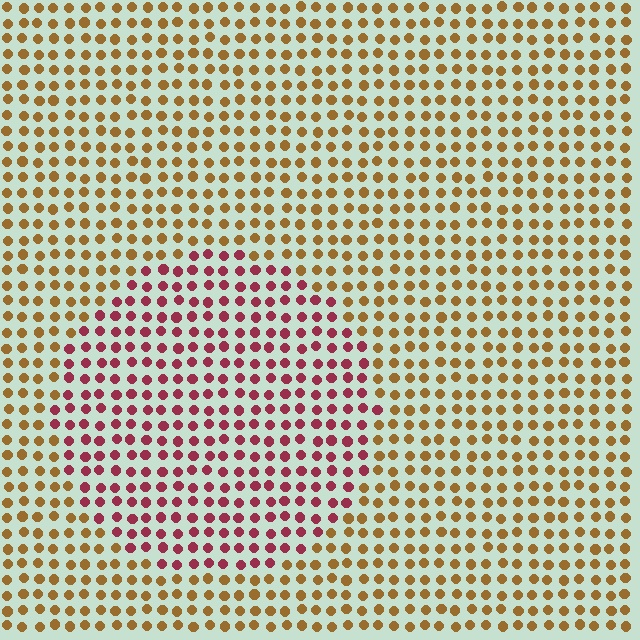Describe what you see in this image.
The image is filled with small brown elements in a uniform arrangement. A circle-shaped region is visible where the elements are tinted to a slightly different hue, forming a subtle color boundary.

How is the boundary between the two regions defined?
The boundary is defined purely by a slight shift in hue (about 53 degrees). Spacing, size, and orientation are identical on both sides.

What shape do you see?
I see a circle.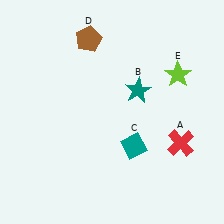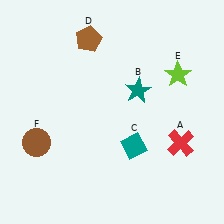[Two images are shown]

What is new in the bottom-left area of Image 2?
A brown circle (F) was added in the bottom-left area of Image 2.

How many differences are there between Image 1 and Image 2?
There is 1 difference between the two images.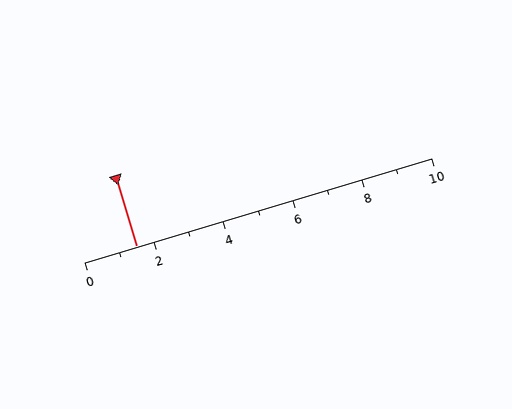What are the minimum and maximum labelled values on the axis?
The axis runs from 0 to 10.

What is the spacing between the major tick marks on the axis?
The major ticks are spaced 2 apart.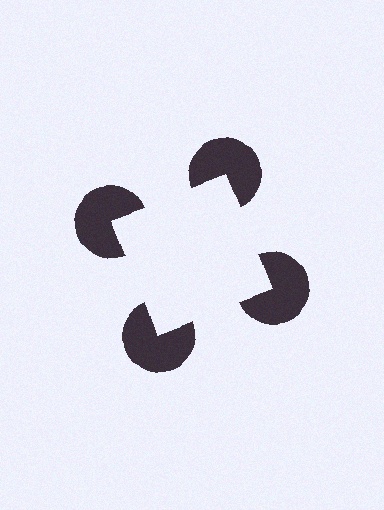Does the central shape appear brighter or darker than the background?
It typically appears slightly brighter than the background, even though no actual brightness change is drawn.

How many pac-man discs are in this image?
There are 4 — one at each vertex of the illusory square.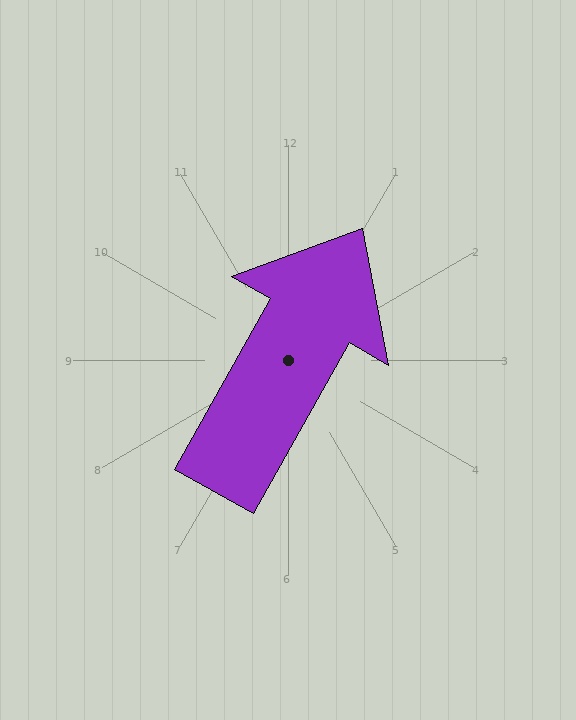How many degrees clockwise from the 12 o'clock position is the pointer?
Approximately 29 degrees.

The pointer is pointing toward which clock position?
Roughly 1 o'clock.